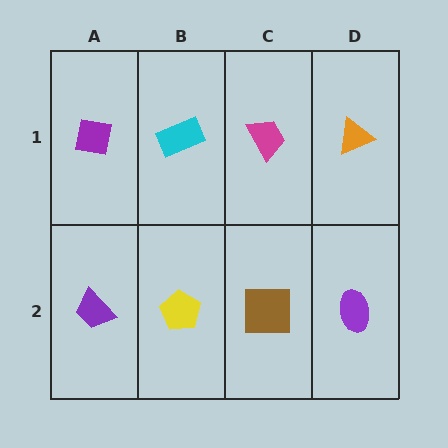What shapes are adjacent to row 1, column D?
A purple ellipse (row 2, column D), a magenta trapezoid (row 1, column C).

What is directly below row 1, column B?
A yellow pentagon.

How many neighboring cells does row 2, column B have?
3.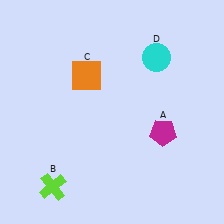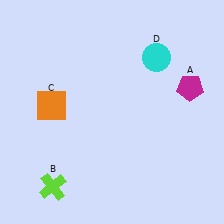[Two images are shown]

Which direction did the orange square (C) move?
The orange square (C) moved left.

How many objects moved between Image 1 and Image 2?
2 objects moved between the two images.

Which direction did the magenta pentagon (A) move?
The magenta pentagon (A) moved up.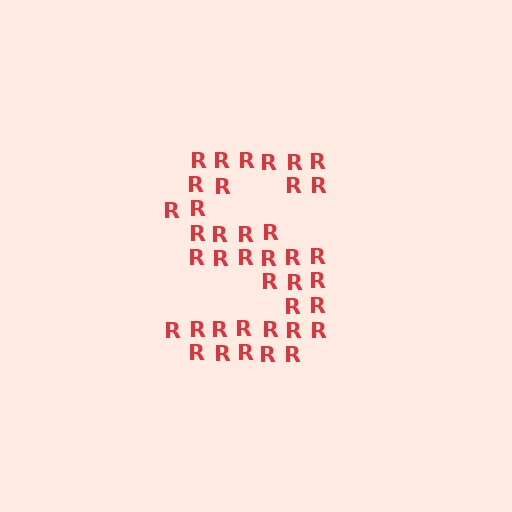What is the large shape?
The large shape is the letter S.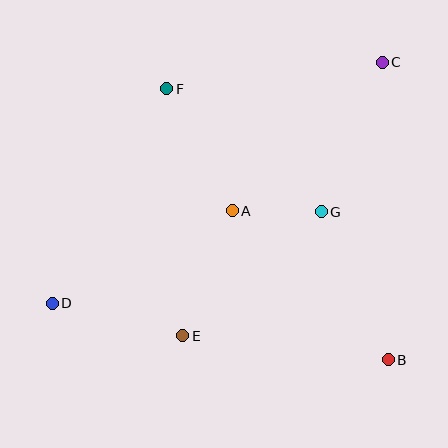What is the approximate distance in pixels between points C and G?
The distance between C and G is approximately 161 pixels.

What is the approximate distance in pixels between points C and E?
The distance between C and E is approximately 338 pixels.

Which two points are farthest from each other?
Points C and D are farthest from each other.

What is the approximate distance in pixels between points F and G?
The distance between F and G is approximately 197 pixels.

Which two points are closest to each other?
Points A and G are closest to each other.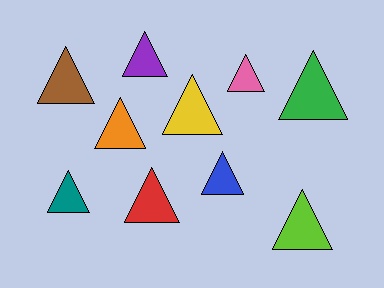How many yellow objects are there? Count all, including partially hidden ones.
There is 1 yellow object.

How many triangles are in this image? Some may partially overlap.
There are 10 triangles.